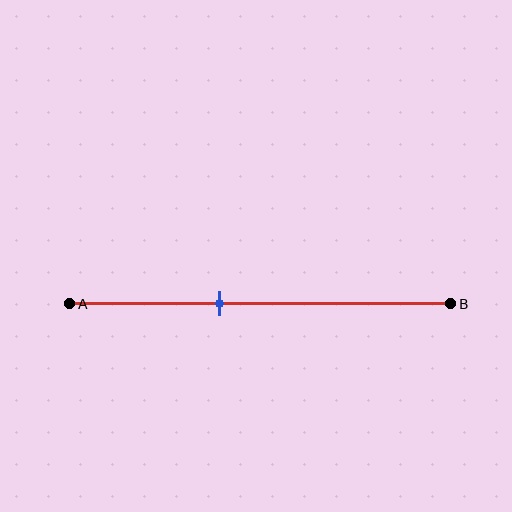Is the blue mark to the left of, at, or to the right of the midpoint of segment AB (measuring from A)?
The blue mark is to the left of the midpoint of segment AB.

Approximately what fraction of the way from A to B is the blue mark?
The blue mark is approximately 40% of the way from A to B.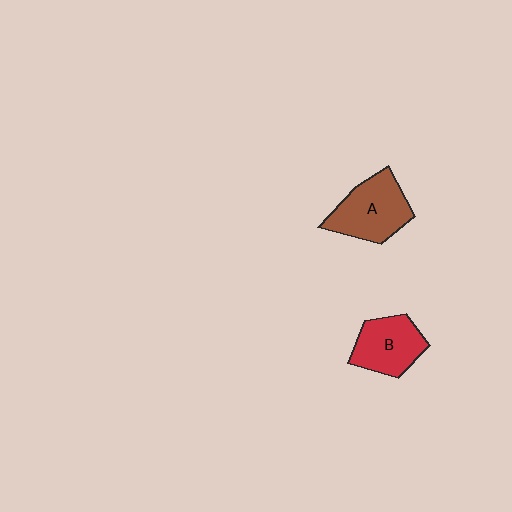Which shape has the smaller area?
Shape B (red).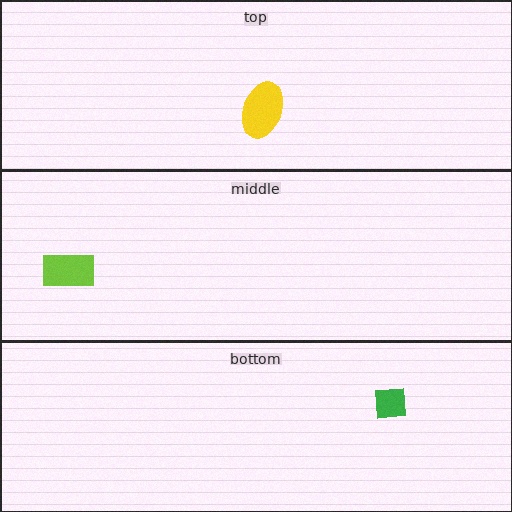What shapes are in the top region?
The yellow ellipse.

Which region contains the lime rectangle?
The middle region.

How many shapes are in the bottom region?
1.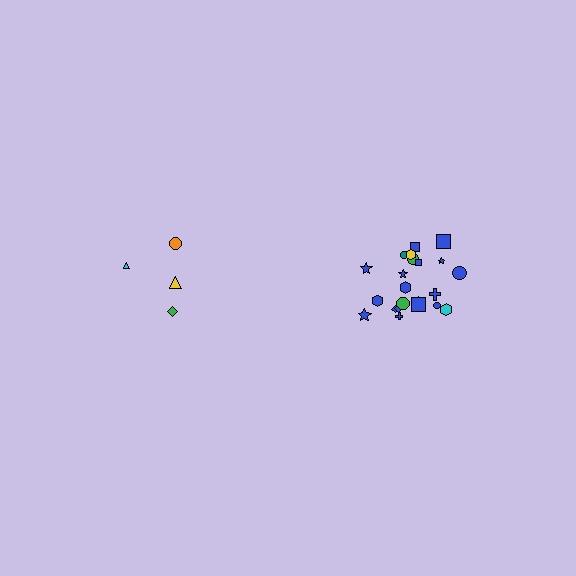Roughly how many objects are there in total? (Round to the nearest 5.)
Roughly 25 objects in total.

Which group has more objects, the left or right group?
The right group.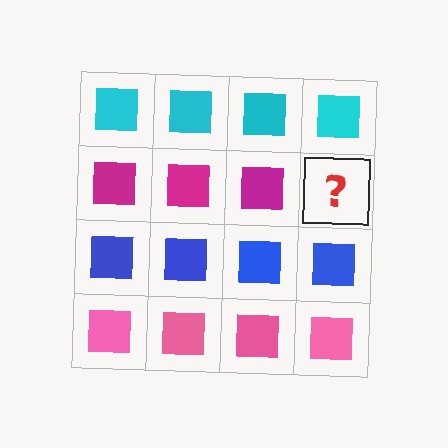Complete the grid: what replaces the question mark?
The question mark should be replaced with a magenta square.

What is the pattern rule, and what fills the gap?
The rule is that each row has a consistent color. The gap should be filled with a magenta square.